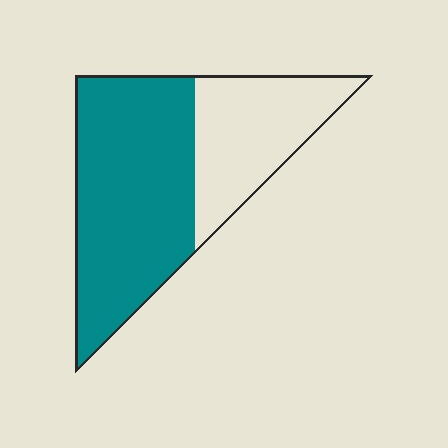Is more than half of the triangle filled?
Yes.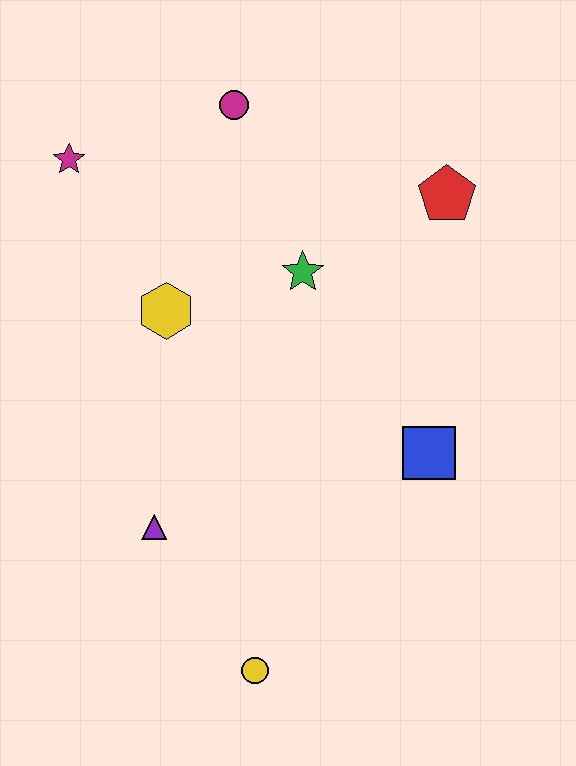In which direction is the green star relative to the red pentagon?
The green star is to the left of the red pentagon.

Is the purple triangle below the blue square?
Yes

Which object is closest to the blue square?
The green star is closest to the blue square.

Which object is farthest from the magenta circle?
The yellow circle is farthest from the magenta circle.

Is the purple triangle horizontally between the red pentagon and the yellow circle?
No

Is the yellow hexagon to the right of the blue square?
No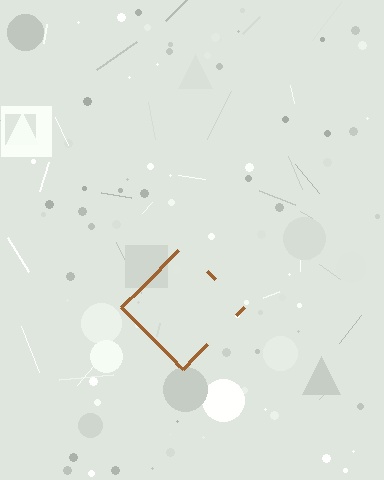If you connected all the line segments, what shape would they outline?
They would outline a diamond.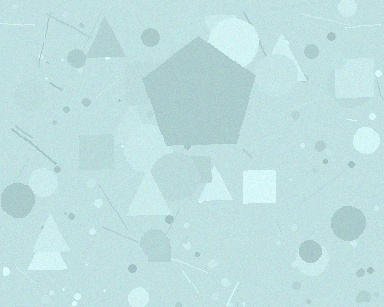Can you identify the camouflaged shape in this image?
The camouflaged shape is a pentagon.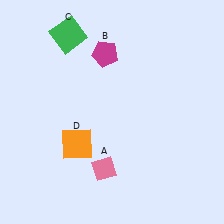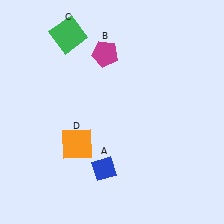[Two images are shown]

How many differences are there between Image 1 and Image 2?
There is 1 difference between the two images.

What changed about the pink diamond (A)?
In Image 1, A is pink. In Image 2, it changed to blue.